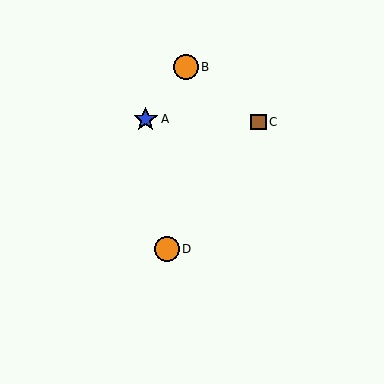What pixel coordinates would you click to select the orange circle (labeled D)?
Click at (167, 249) to select the orange circle D.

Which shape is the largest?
The orange circle (labeled B) is the largest.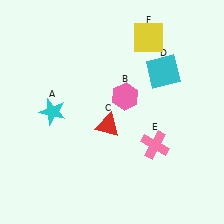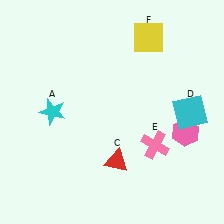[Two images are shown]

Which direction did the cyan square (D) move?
The cyan square (D) moved down.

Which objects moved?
The objects that moved are: the pink hexagon (B), the red triangle (C), the cyan square (D).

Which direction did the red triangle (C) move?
The red triangle (C) moved down.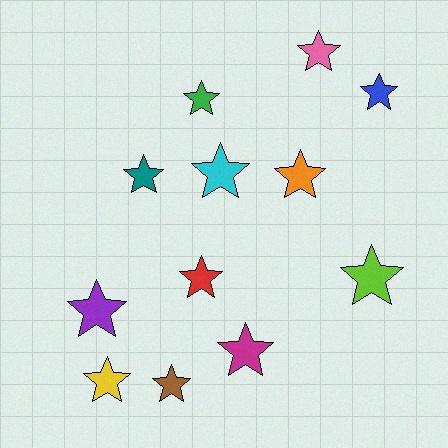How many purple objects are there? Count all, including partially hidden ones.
There is 1 purple object.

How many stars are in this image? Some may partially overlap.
There are 12 stars.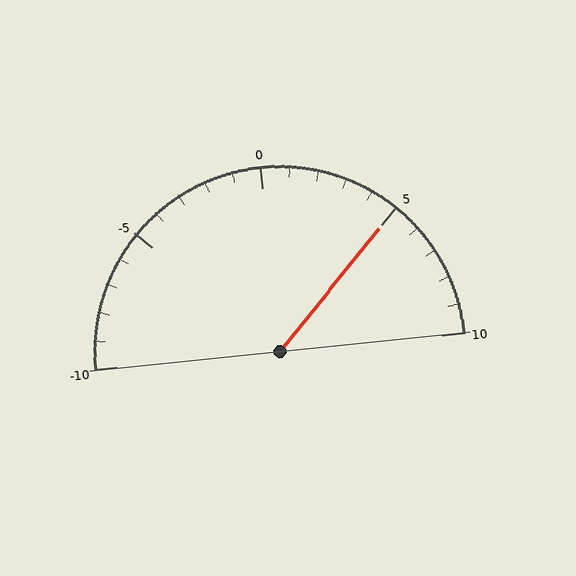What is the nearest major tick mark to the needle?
The nearest major tick mark is 5.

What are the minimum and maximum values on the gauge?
The gauge ranges from -10 to 10.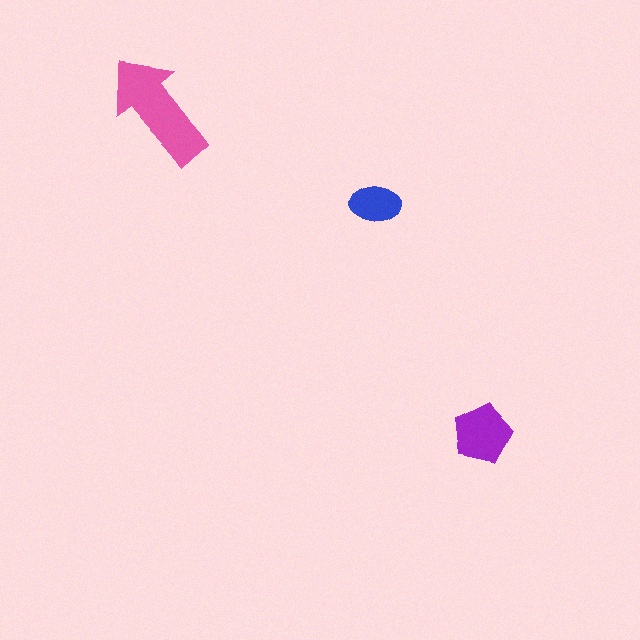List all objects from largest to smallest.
The pink arrow, the purple pentagon, the blue ellipse.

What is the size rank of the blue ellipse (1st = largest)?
3rd.